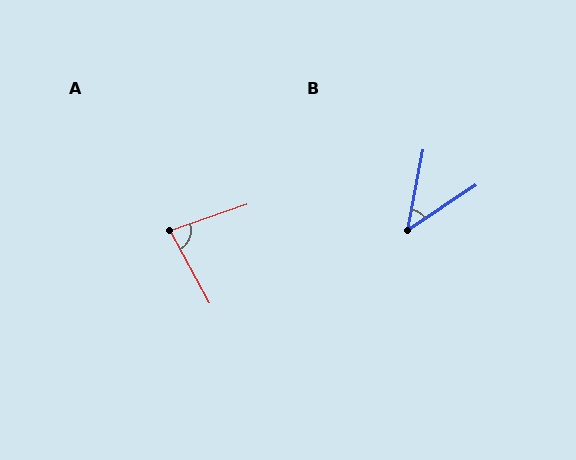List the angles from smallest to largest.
B (46°), A (80°).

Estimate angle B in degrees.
Approximately 46 degrees.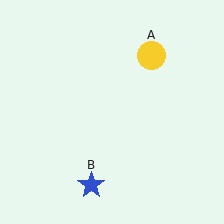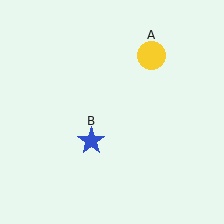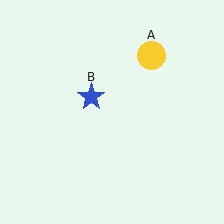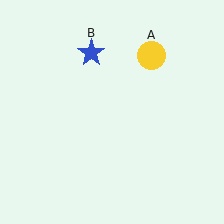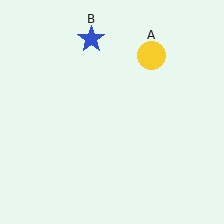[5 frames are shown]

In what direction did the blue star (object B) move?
The blue star (object B) moved up.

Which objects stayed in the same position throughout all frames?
Yellow circle (object A) remained stationary.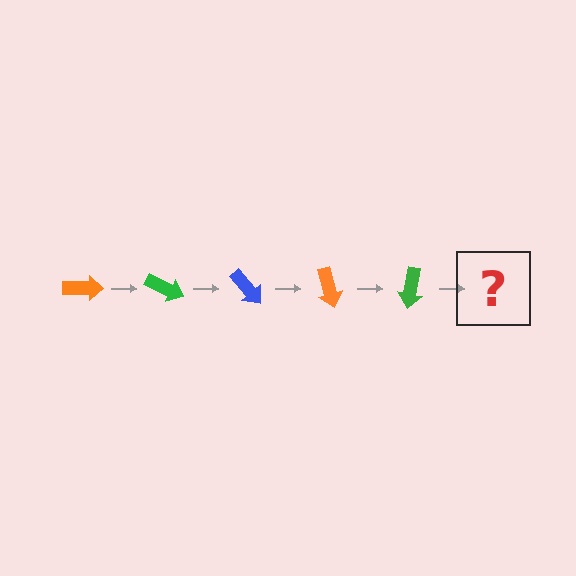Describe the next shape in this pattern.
It should be a blue arrow, rotated 125 degrees from the start.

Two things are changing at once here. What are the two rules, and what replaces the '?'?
The two rules are that it rotates 25 degrees each step and the color cycles through orange, green, and blue. The '?' should be a blue arrow, rotated 125 degrees from the start.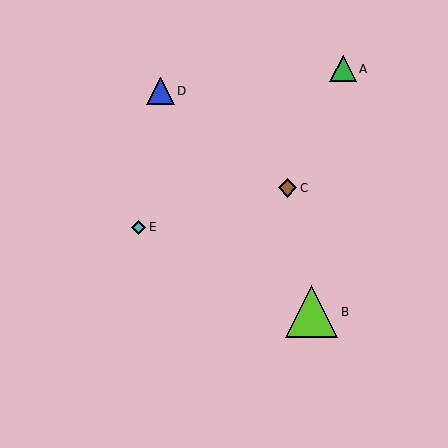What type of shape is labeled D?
Shape D is a blue triangle.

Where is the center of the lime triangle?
The center of the lime triangle is at (311, 312).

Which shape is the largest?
The lime triangle (labeled B) is the largest.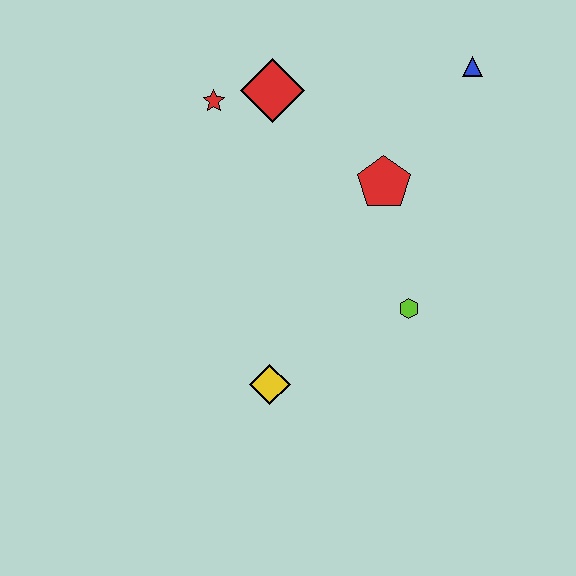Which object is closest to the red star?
The red diamond is closest to the red star.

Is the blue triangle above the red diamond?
Yes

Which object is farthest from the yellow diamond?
The blue triangle is farthest from the yellow diamond.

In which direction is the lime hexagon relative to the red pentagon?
The lime hexagon is below the red pentagon.